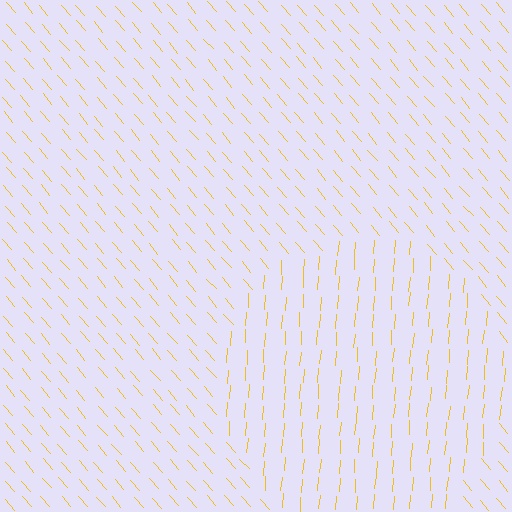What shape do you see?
I see a circle.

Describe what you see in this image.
The image is filled with small yellow line segments. A circle region in the image has lines oriented differently from the surrounding lines, creating a visible texture boundary.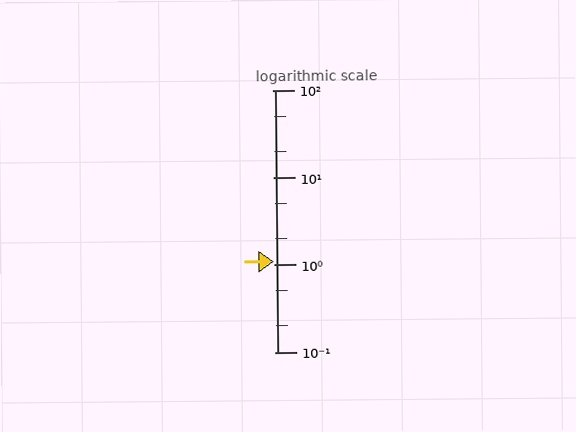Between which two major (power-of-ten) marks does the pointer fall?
The pointer is between 1 and 10.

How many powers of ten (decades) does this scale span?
The scale spans 3 decades, from 0.1 to 100.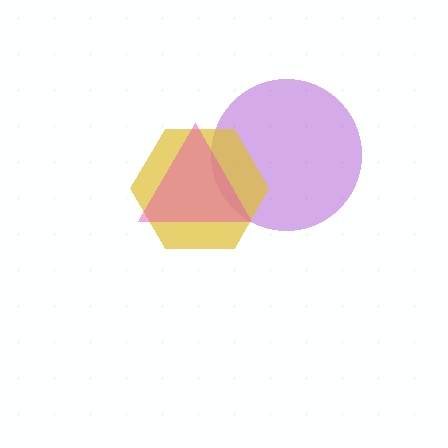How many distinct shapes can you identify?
There are 3 distinct shapes: a purple circle, a yellow hexagon, a pink triangle.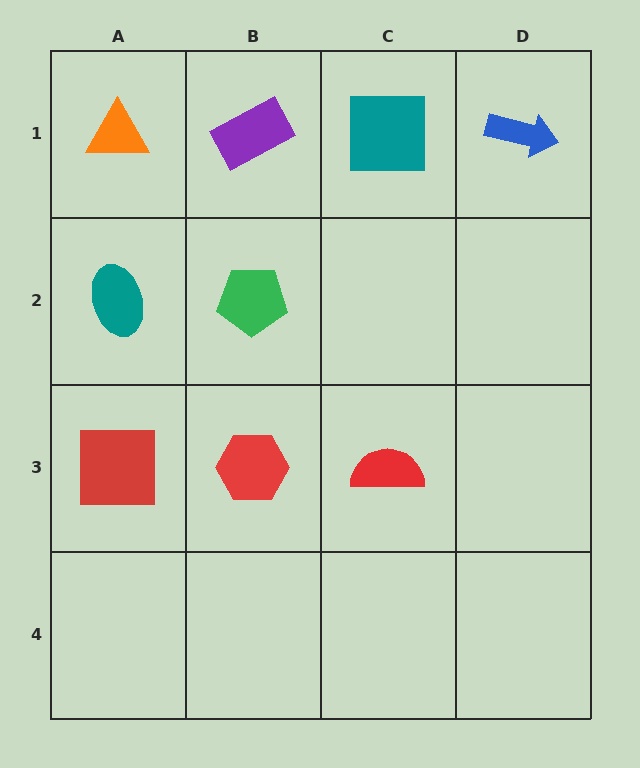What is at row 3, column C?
A red semicircle.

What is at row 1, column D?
A blue arrow.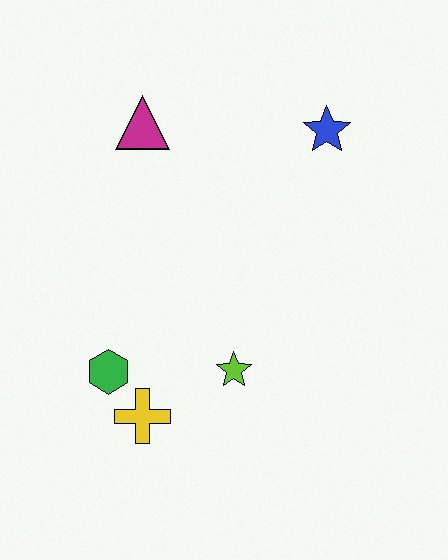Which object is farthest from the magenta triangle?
The yellow cross is farthest from the magenta triangle.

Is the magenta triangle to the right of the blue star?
No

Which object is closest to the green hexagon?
The yellow cross is closest to the green hexagon.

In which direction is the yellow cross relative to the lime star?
The yellow cross is to the left of the lime star.